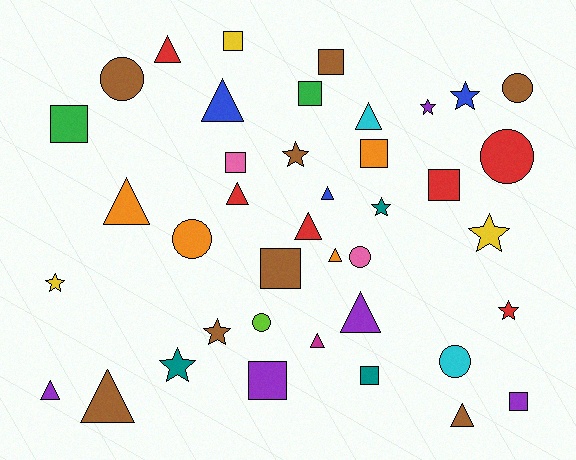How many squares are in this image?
There are 11 squares.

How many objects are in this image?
There are 40 objects.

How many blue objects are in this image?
There are 3 blue objects.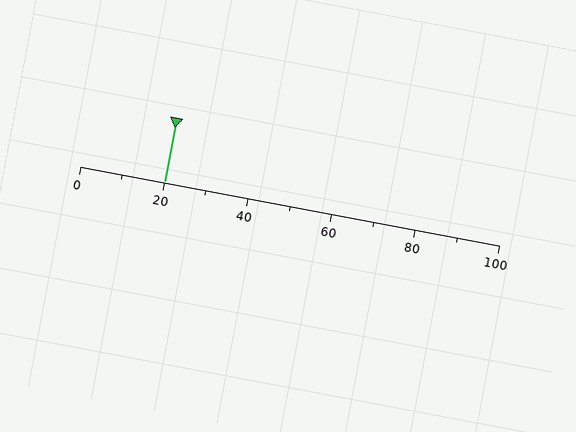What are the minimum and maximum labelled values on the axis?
The axis runs from 0 to 100.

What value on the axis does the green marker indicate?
The marker indicates approximately 20.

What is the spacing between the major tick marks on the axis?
The major ticks are spaced 20 apart.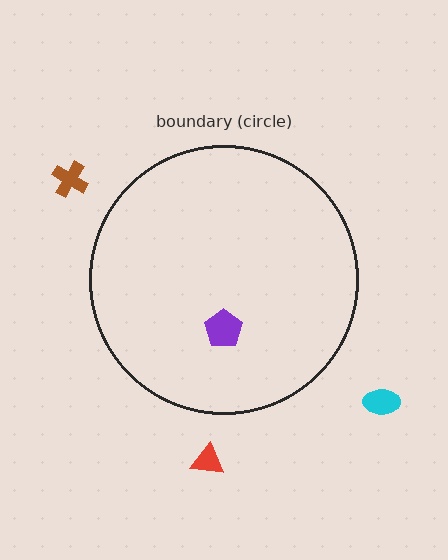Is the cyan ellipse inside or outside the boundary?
Outside.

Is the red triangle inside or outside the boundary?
Outside.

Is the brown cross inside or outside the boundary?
Outside.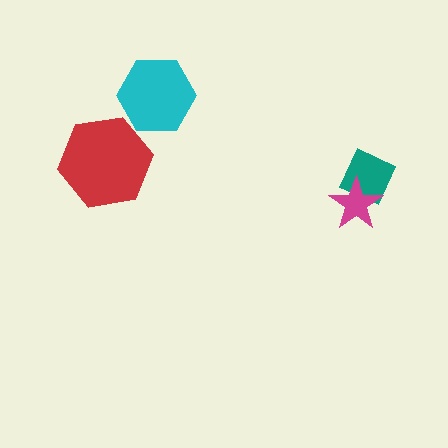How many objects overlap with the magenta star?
1 object overlaps with the magenta star.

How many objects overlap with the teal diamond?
1 object overlaps with the teal diamond.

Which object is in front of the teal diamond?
The magenta star is in front of the teal diamond.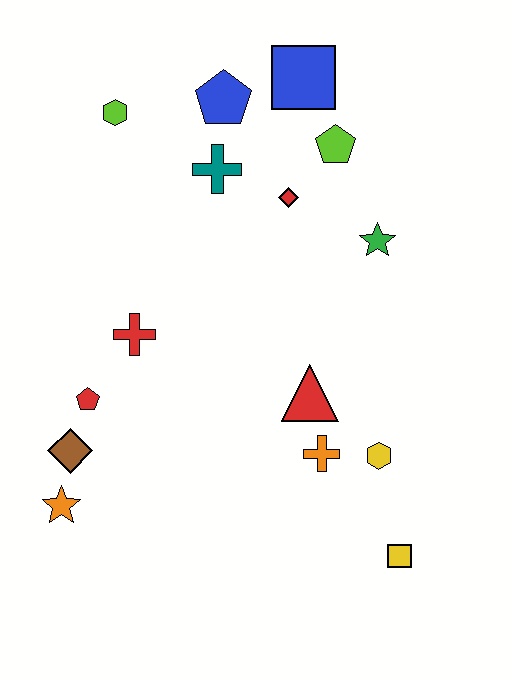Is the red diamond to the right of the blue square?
No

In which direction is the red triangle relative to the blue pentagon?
The red triangle is below the blue pentagon.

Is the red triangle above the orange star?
Yes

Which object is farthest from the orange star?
The blue square is farthest from the orange star.